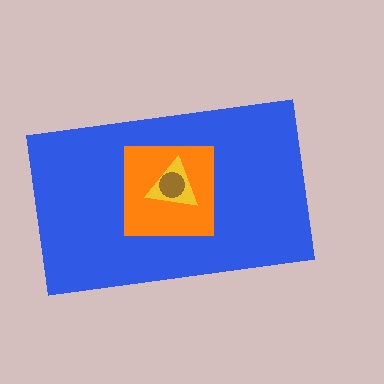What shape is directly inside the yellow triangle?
The brown circle.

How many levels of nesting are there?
4.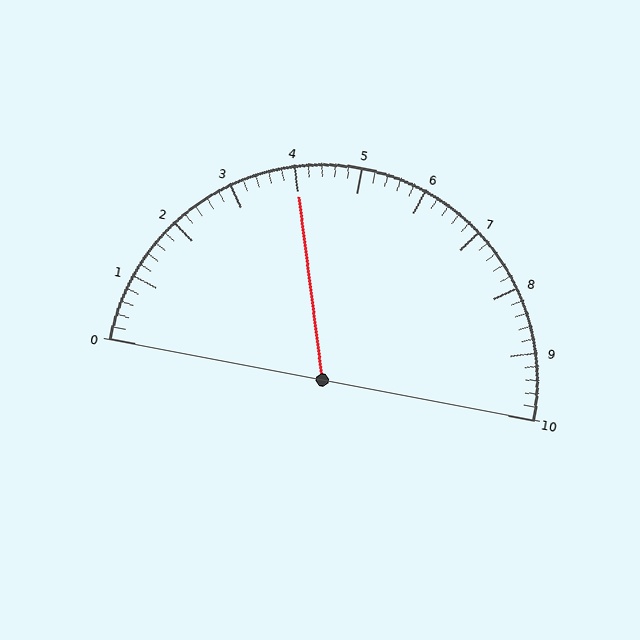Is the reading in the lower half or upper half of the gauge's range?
The reading is in the lower half of the range (0 to 10).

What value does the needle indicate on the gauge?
The needle indicates approximately 4.0.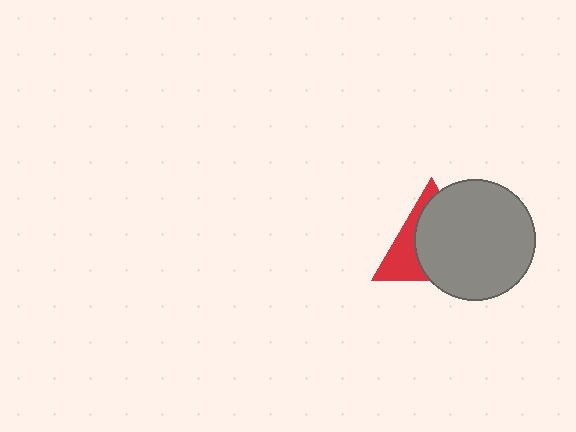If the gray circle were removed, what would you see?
You would see the complete red triangle.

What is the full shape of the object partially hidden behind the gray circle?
The partially hidden object is a red triangle.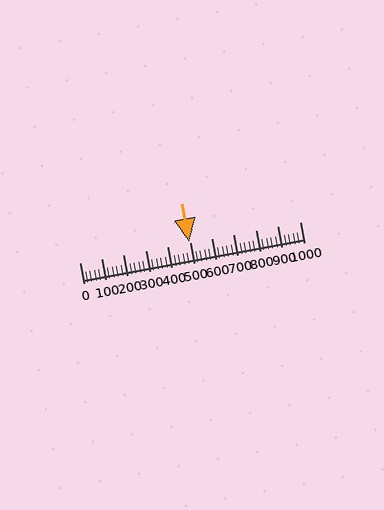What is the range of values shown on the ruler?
The ruler shows values from 0 to 1000.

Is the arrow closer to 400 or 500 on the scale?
The arrow is closer to 500.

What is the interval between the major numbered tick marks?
The major tick marks are spaced 100 units apart.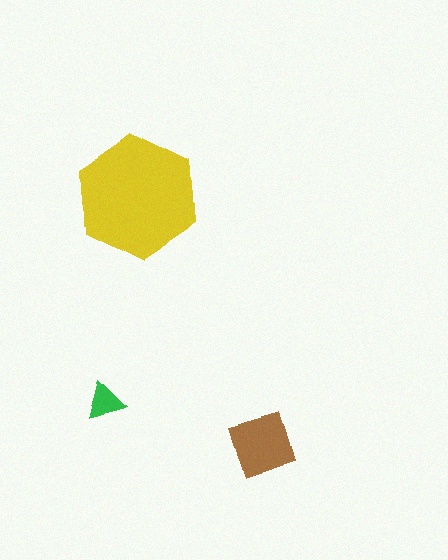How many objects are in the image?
There are 3 objects in the image.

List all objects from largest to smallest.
The yellow hexagon, the brown square, the green triangle.